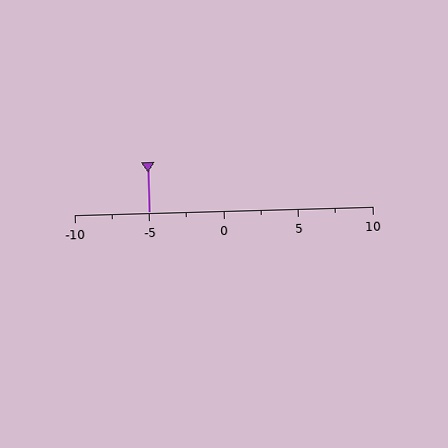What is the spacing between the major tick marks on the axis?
The major ticks are spaced 5 apart.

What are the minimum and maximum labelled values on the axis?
The axis runs from -10 to 10.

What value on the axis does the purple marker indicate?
The marker indicates approximately -5.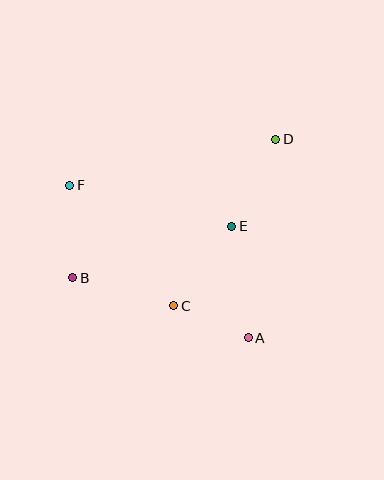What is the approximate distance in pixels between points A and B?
The distance between A and B is approximately 186 pixels.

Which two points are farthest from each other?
Points B and D are farthest from each other.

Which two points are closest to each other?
Points A and C are closest to each other.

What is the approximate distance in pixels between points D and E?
The distance between D and E is approximately 97 pixels.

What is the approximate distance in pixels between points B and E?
The distance between B and E is approximately 167 pixels.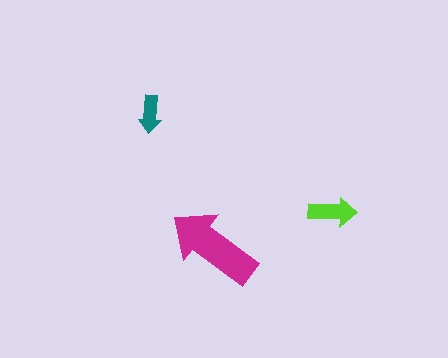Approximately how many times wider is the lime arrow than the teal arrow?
About 1.5 times wider.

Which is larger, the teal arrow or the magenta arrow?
The magenta one.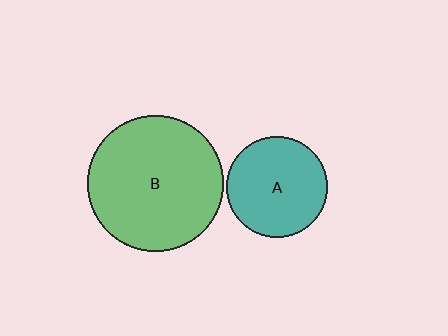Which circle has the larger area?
Circle B (green).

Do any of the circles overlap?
No, none of the circles overlap.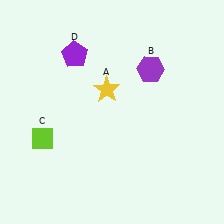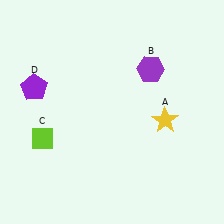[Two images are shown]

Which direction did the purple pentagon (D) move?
The purple pentagon (D) moved left.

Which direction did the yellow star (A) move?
The yellow star (A) moved right.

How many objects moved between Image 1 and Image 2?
2 objects moved between the two images.